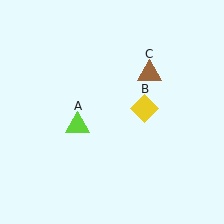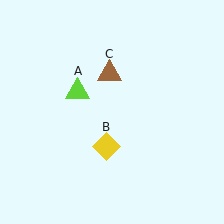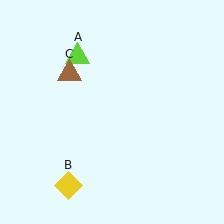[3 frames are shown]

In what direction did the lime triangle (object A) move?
The lime triangle (object A) moved up.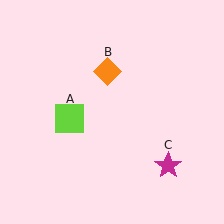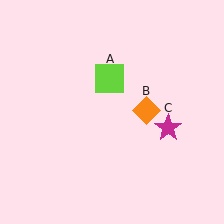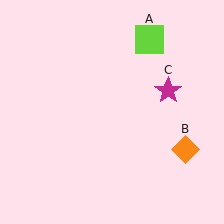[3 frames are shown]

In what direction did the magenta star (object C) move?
The magenta star (object C) moved up.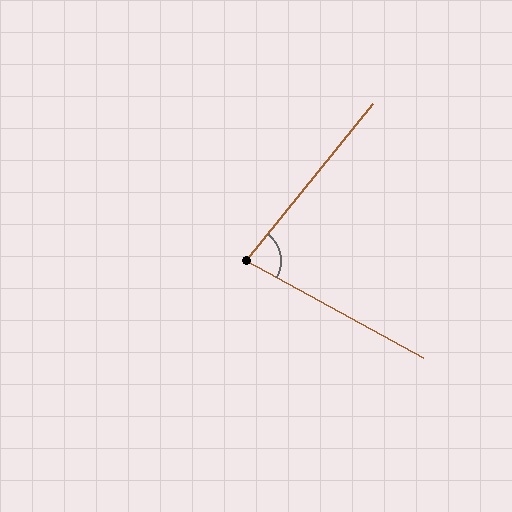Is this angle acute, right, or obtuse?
It is acute.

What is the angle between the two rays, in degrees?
Approximately 80 degrees.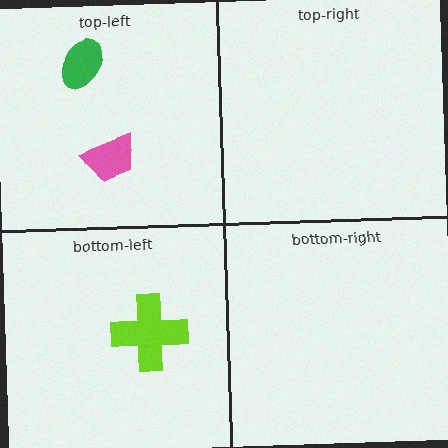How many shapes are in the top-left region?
2.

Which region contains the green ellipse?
The top-left region.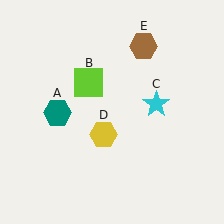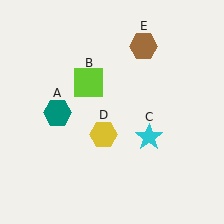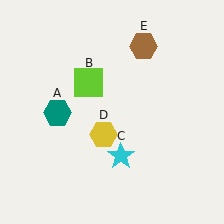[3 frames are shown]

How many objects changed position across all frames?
1 object changed position: cyan star (object C).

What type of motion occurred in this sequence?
The cyan star (object C) rotated clockwise around the center of the scene.